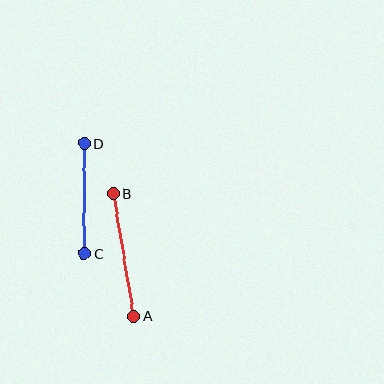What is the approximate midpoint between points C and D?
The midpoint is at approximately (84, 198) pixels.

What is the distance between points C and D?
The distance is approximately 110 pixels.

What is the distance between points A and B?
The distance is approximately 124 pixels.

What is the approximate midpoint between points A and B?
The midpoint is at approximately (124, 255) pixels.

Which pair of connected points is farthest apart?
Points A and B are farthest apart.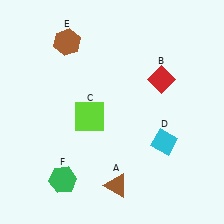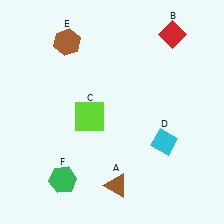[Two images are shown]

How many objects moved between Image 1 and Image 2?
1 object moved between the two images.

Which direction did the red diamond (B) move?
The red diamond (B) moved up.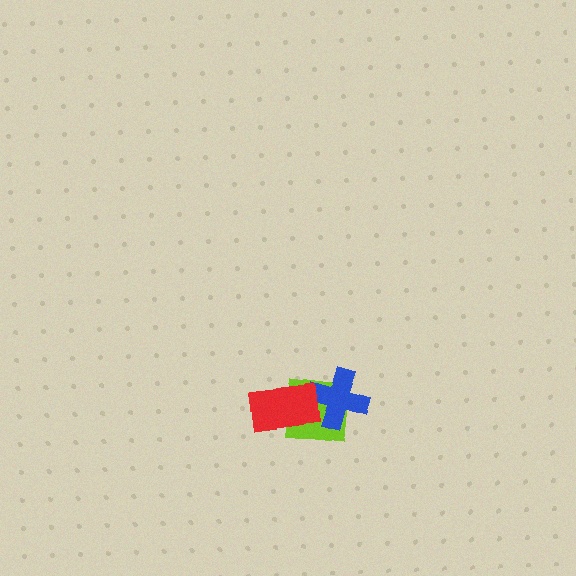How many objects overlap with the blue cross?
2 objects overlap with the blue cross.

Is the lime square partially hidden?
Yes, it is partially covered by another shape.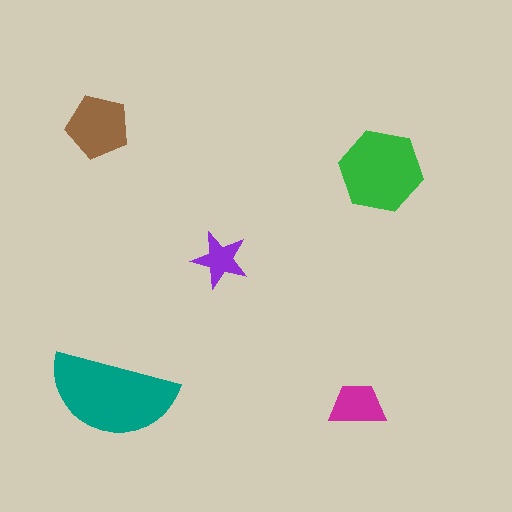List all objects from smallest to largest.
The purple star, the magenta trapezoid, the brown pentagon, the green hexagon, the teal semicircle.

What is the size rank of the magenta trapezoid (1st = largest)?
4th.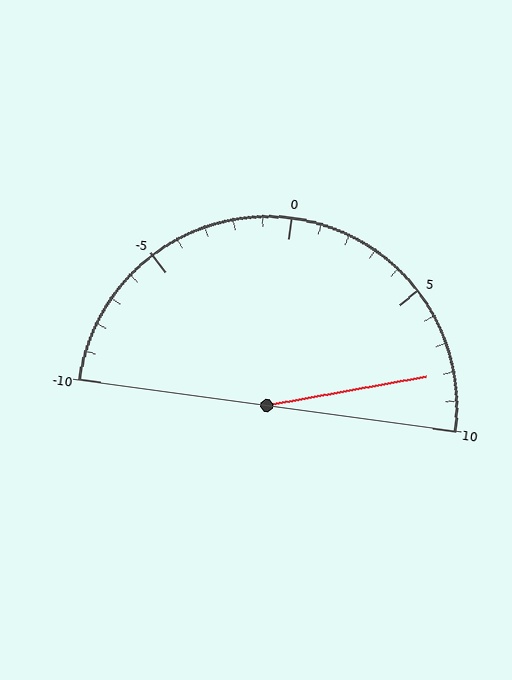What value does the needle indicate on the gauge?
The needle indicates approximately 8.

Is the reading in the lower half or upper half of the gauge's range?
The reading is in the upper half of the range (-10 to 10).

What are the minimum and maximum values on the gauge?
The gauge ranges from -10 to 10.